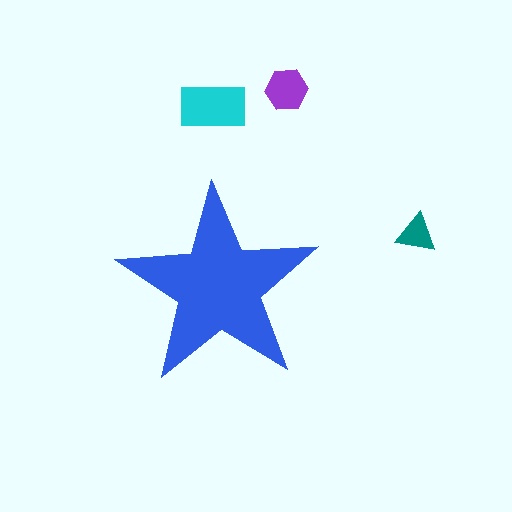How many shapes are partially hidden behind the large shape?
0 shapes are partially hidden.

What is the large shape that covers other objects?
A blue star.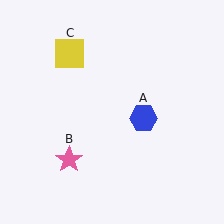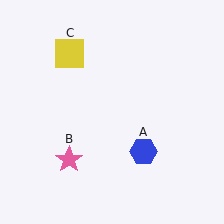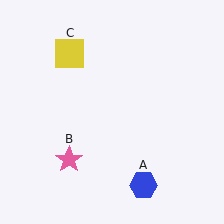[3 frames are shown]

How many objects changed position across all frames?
1 object changed position: blue hexagon (object A).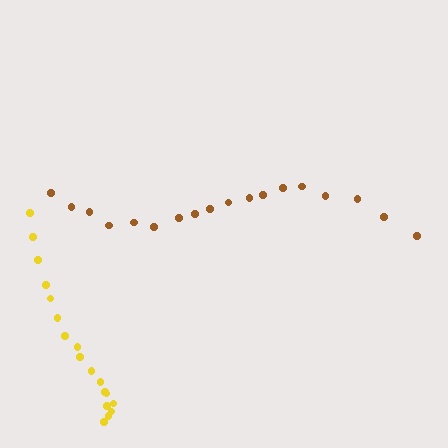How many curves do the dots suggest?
There are 2 distinct paths.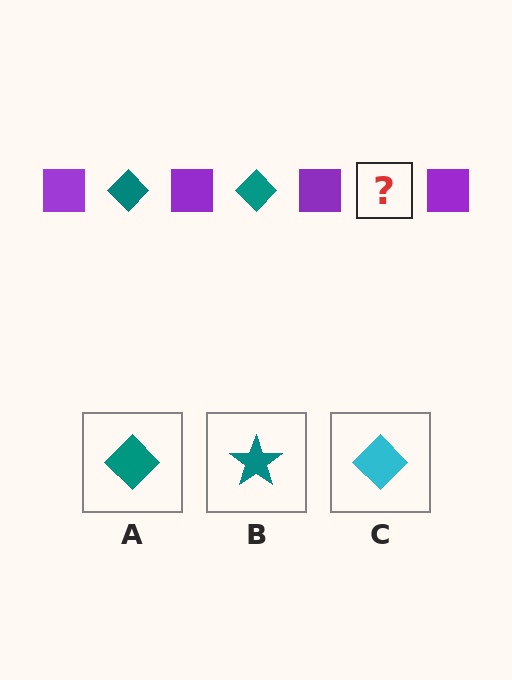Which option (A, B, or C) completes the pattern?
A.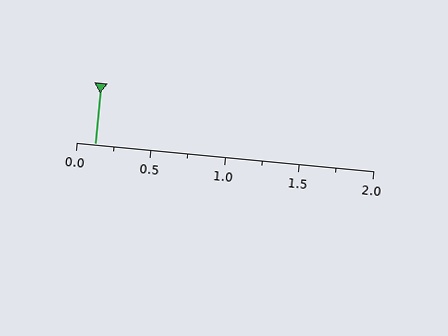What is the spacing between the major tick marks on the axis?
The major ticks are spaced 0.5 apart.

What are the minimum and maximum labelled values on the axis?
The axis runs from 0.0 to 2.0.